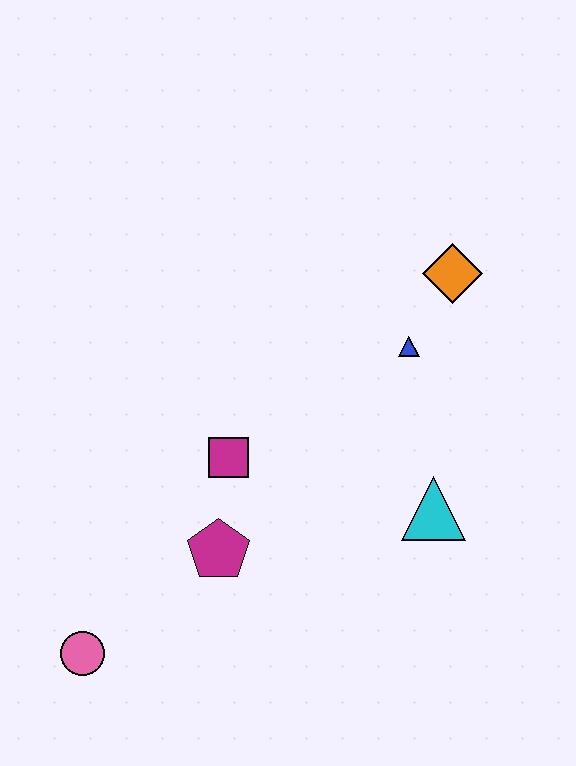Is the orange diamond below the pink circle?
No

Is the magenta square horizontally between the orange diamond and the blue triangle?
No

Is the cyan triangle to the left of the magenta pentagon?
No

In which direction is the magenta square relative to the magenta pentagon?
The magenta square is above the magenta pentagon.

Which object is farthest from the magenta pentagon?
The orange diamond is farthest from the magenta pentagon.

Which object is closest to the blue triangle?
The orange diamond is closest to the blue triangle.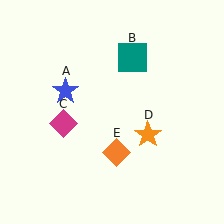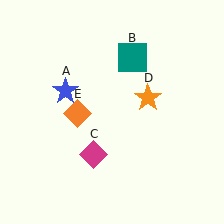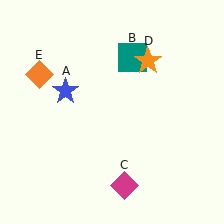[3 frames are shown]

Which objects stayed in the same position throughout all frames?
Blue star (object A) and teal square (object B) remained stationary.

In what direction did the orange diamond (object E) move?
The orange diamond (object E) moved up and to the left.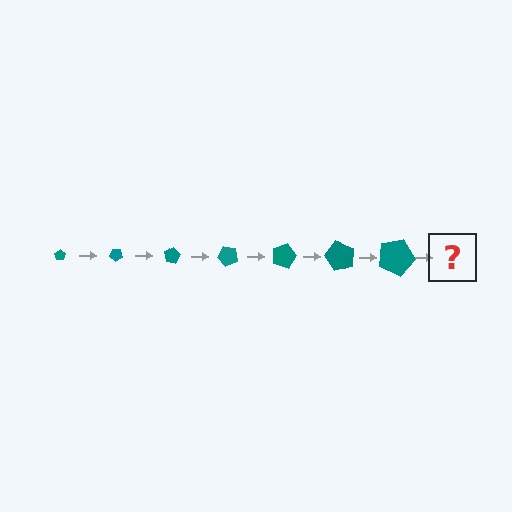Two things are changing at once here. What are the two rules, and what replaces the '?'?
The two rules are that the pentagon grows larger each step and it rotates 40 degrees each step. The '?' should be a pentagon, larger than the previous one and rotated 280 degrees from the start.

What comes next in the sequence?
The next element should be a pentagon, larger than the previous one and rotated 280 degrees from the start.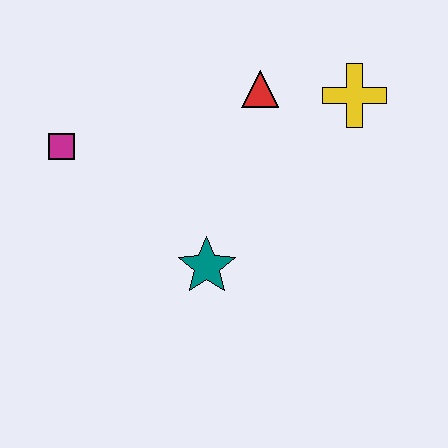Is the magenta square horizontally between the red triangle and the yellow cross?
No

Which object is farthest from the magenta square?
The yellow cross is farthest from the magenta square.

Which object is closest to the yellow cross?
The red triangle is closest to the yellow cross.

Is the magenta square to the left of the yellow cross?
Yes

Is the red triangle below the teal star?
No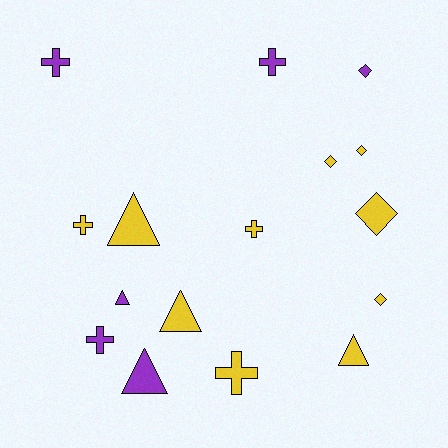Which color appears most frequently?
Yellow, with 10 objects.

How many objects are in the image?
There are 16 objects.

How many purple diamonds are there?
There is 1 purple diamond.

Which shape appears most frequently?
Cross, with 6 objects.